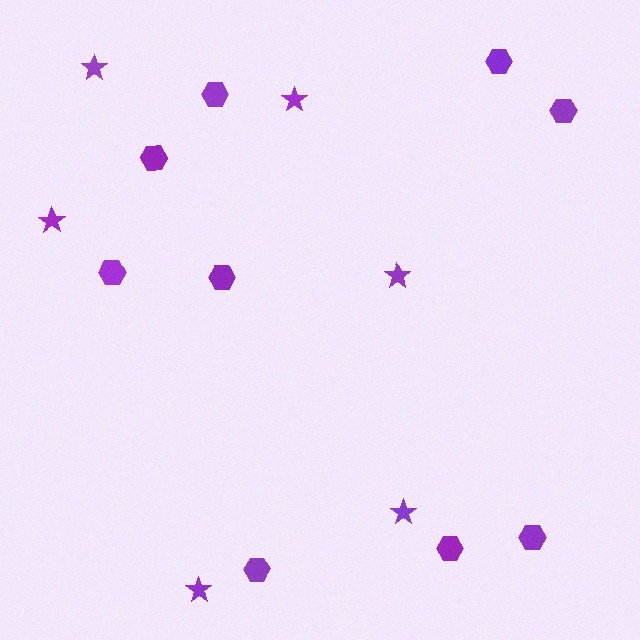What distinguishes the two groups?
There are 2 groups: one group of stars (6) and one group of hexagons (9).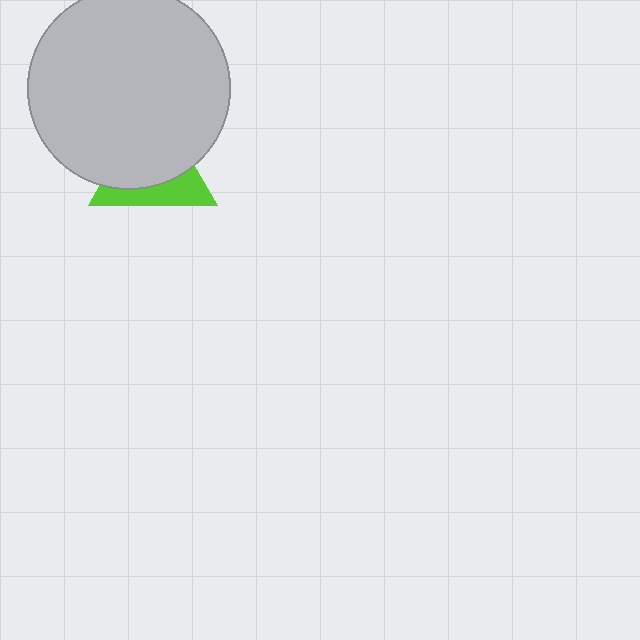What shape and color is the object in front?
The object in front is a light gray circle.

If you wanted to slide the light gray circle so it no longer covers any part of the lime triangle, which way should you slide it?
Slide it up — that is the most direct way to separate the two shapes.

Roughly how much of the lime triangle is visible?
A small part of it is visible (roughly 36%).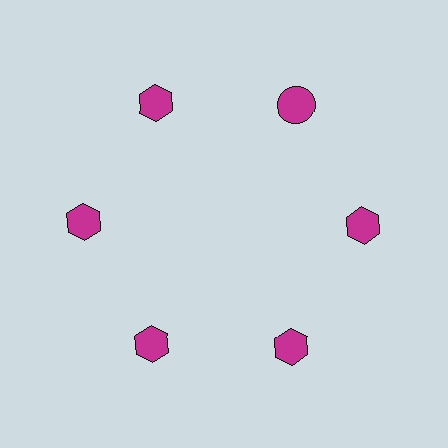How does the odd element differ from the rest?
It has a different shape: circle instead of hexagon.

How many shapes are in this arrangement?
There are 6 shapes arranged in a ring pattern.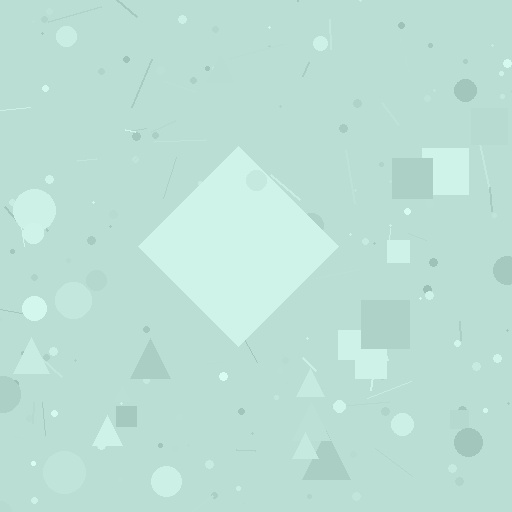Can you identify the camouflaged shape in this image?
The camouflaged shape is a diamond.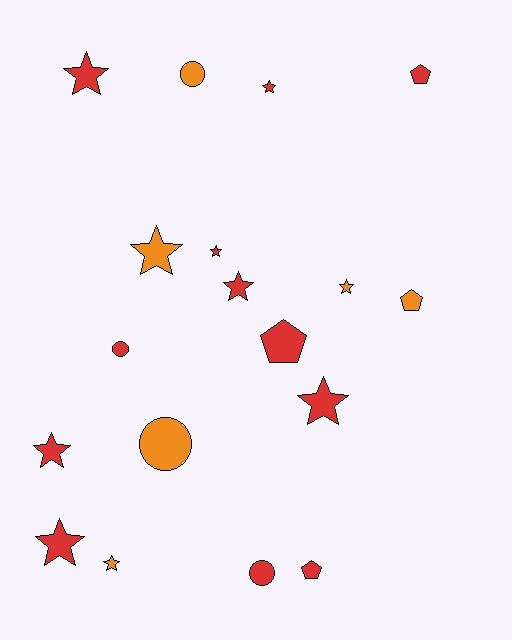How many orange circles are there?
There are 2 orange circles.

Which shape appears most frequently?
Star, with 10 objects.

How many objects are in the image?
There are 18 objects.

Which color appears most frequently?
Red, with 12 objects.